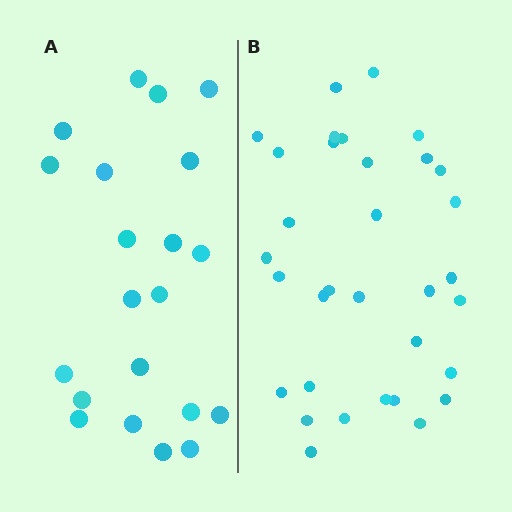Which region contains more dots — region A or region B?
Region B (the right region) has more dots.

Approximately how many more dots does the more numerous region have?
Region B has roughly 12 or so more dots than region A.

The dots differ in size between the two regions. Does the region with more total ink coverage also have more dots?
No. Region A has more total ink coverage because its dots are larger, but region B actually contains more individual dots. Total area can be misleading — the number of items is what matters here.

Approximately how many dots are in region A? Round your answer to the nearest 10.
About 20 dots. (The exact count is 21, which rounds to 20.)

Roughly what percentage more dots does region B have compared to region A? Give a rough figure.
About 55% more.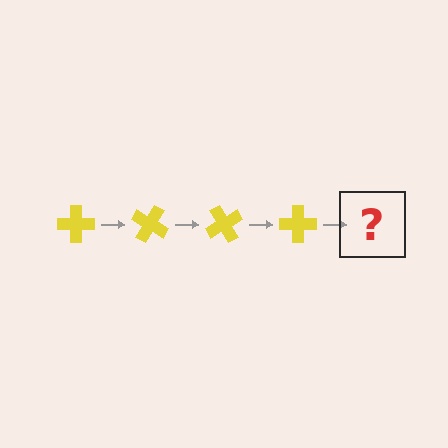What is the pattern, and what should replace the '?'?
The pattern is that the cross rotates 30 degrees each step. The '?' should be a yellow cross rotated 120 degrees.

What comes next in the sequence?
The next element should be a yellow cross rotated 120 degrees.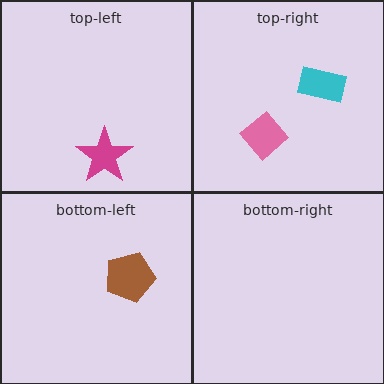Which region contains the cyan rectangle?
The top-right region.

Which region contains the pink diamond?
The top-right region.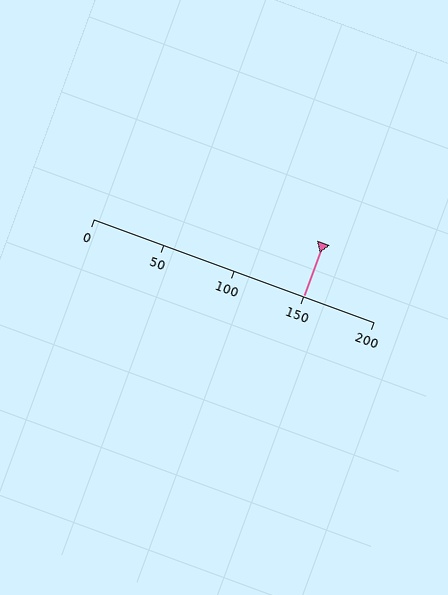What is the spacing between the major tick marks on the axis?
The major ticks are spaced 50 apart.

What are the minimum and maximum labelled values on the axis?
The axis runs from 0 to 200.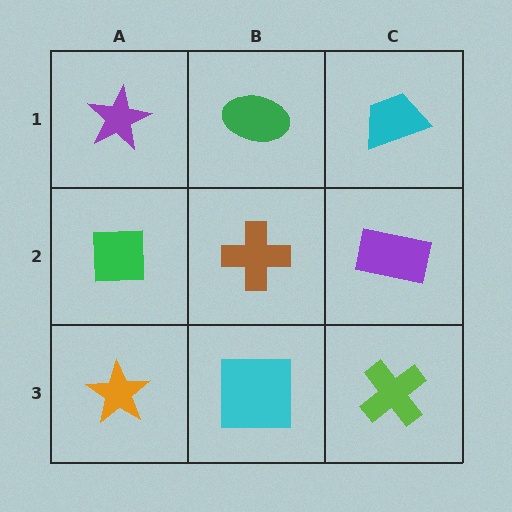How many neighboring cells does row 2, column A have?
3.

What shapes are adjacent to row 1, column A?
A green square (row 2, column A), a green ellipse (row 1, column B).